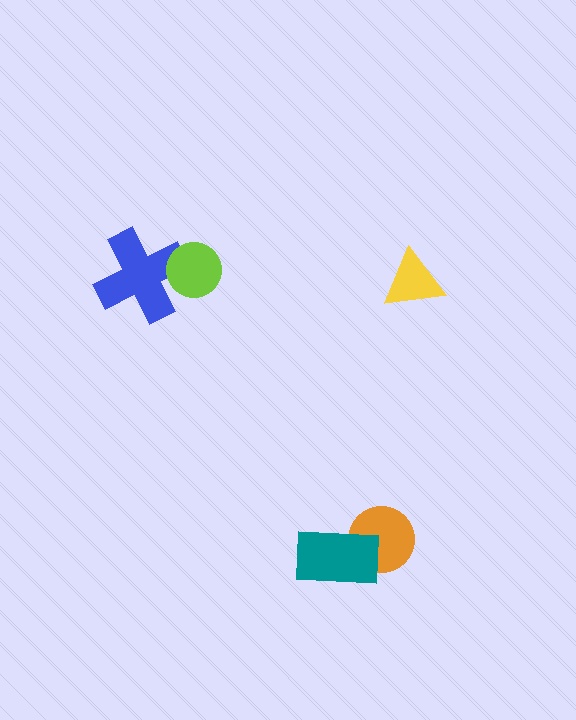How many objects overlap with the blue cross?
1 object overlaps with the blue cross.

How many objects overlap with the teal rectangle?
1 object overlaps with the teal rectangle.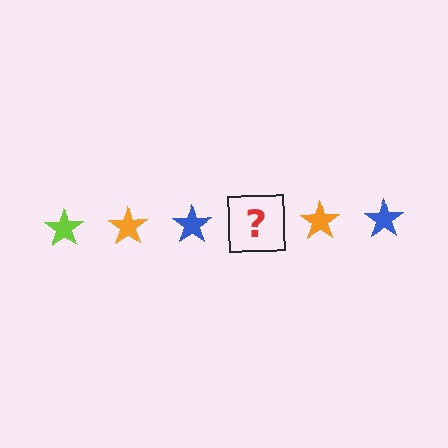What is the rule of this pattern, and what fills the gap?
The rule is that the pattern cycles through lime, orange, blue stars. The gap should be filled with a lime star.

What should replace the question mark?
The question mark should be replaced with a lime star.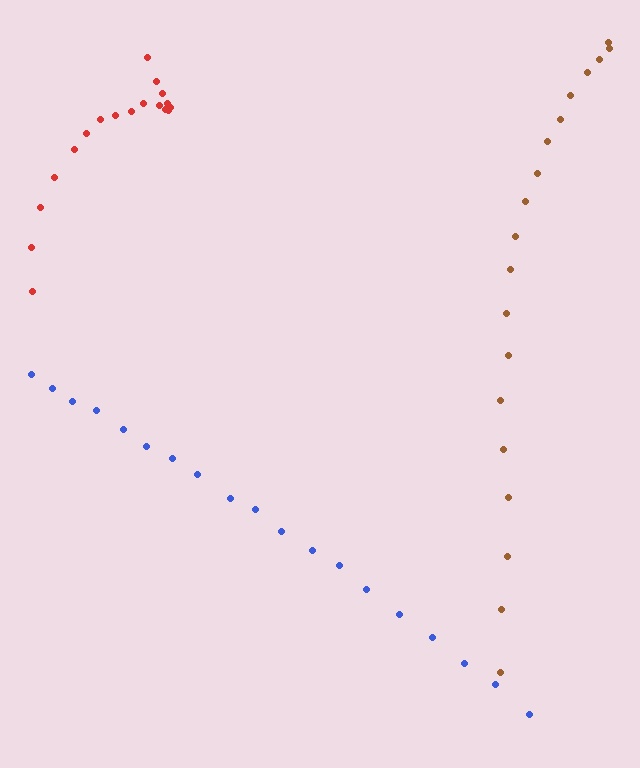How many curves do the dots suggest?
There are 3 distinct paths.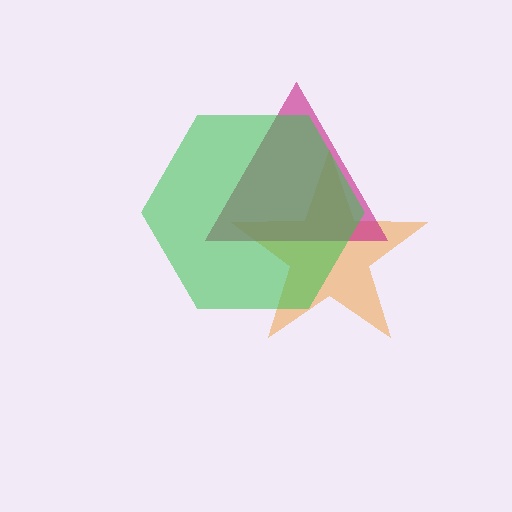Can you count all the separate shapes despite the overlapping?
Yes, there are 3 separate shapes.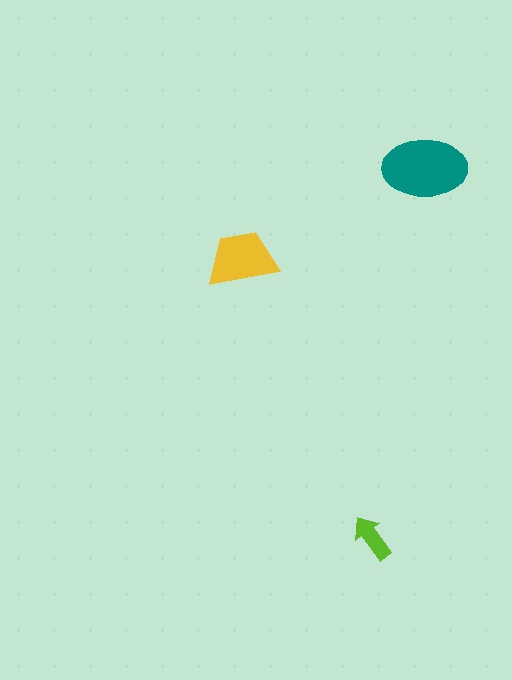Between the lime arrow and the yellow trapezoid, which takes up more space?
The yellow trapezoid.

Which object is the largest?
The teal ellipse.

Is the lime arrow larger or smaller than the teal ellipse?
Smaller.